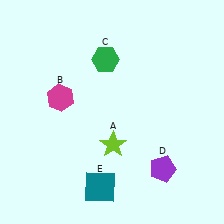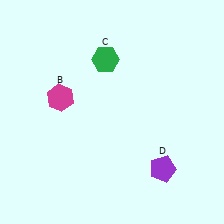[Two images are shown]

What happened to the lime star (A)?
The lime star (A) was removed in Image 2. It was in the bottom-right area of Image 1.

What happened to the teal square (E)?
The teal square (E) was removed in Image 2. It was in the bottom-left area of Image 1.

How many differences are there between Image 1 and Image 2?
There are 2 differences between the two images.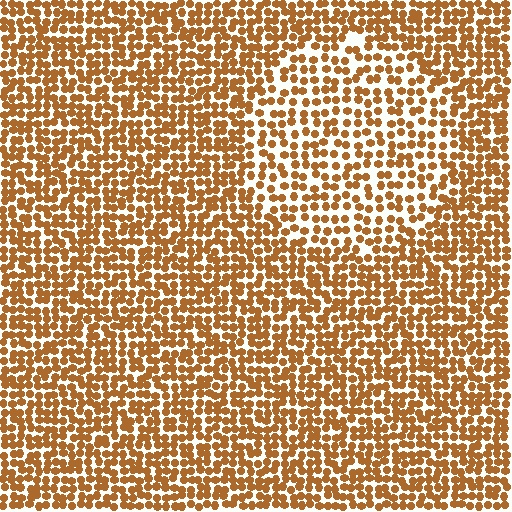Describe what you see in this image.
The image contains small brown elements arranged at two different densities. A circle-shaped region is visible where the elements are less densely packed than the surrounding area.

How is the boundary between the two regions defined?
The boundary is defined by a change in element density (approximately 1.6x ratio). All elements are the same color, size, and shape.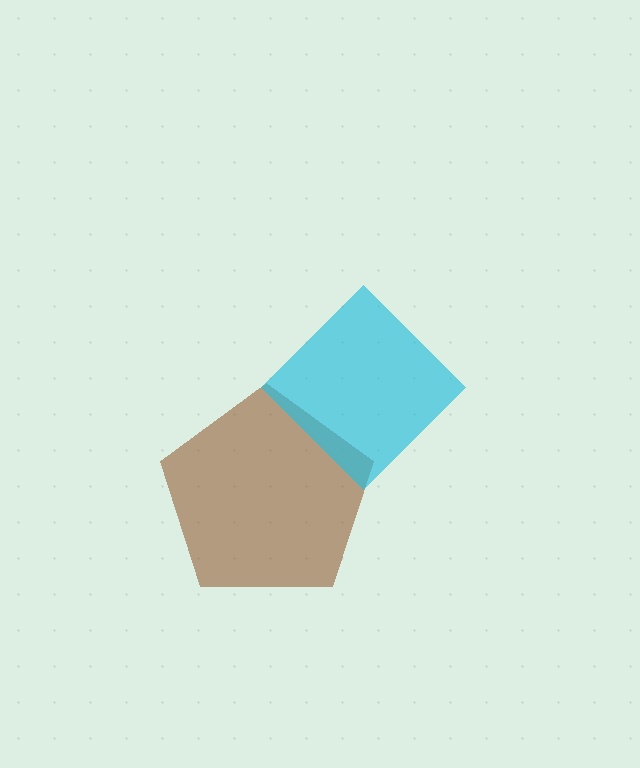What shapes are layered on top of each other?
The layered shapes are: a brown pentagon, a cyan diamond.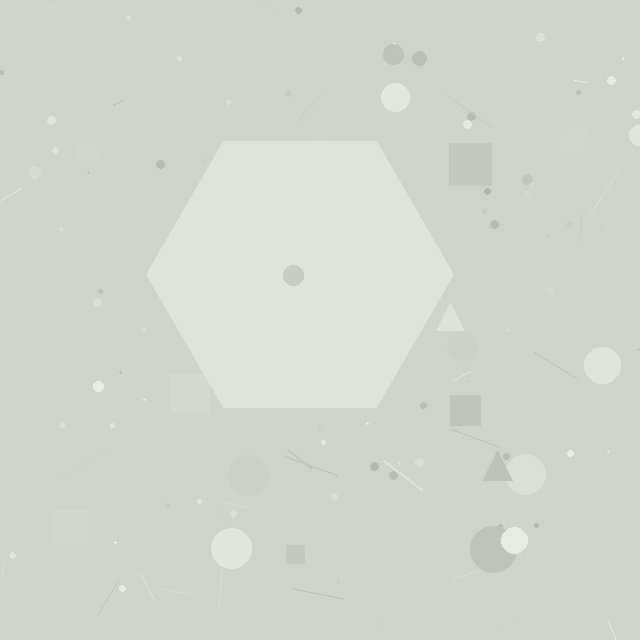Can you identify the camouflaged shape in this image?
The camouflaged shape is a hexagon.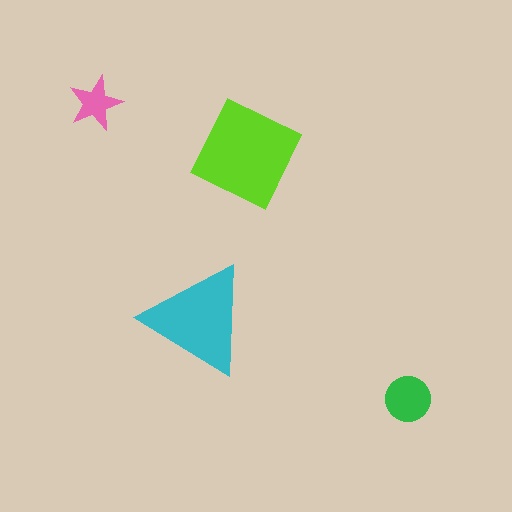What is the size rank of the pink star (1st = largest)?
4th.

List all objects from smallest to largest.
The pink star, the green circle, the cyan triangle, the lime diamond.